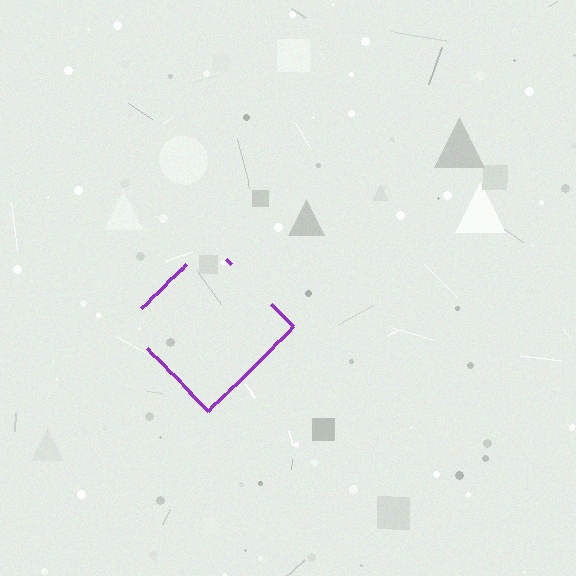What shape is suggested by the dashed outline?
The dashed outline suggests a diamond.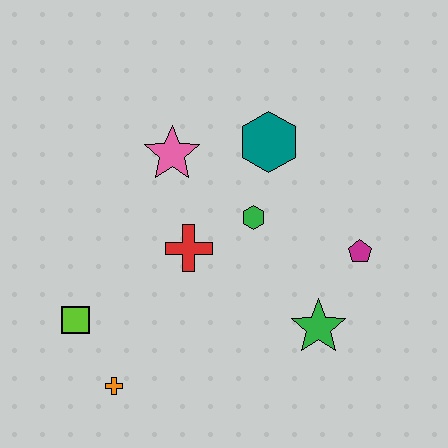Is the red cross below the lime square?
No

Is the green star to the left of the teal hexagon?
No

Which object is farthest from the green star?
The lime square is farthest from the green star.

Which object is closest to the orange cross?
The lime square is closest to the orange cross.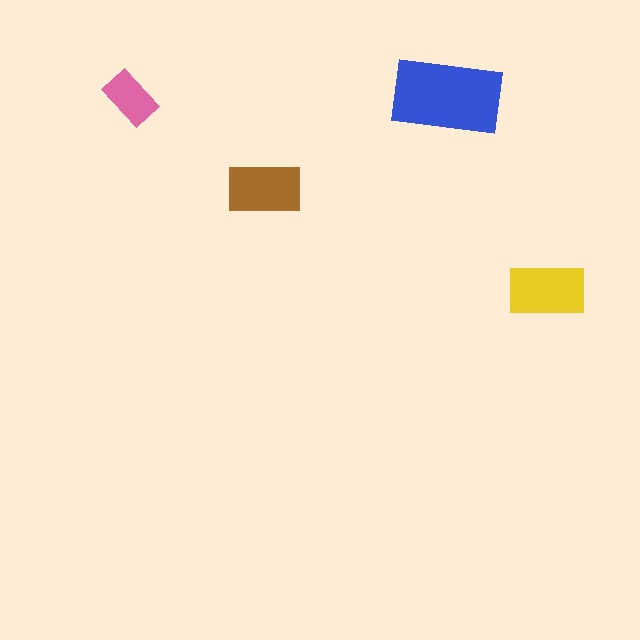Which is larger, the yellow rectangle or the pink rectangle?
The yellow one.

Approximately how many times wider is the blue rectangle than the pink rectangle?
About 2 times wider.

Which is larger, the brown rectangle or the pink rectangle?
The brown one.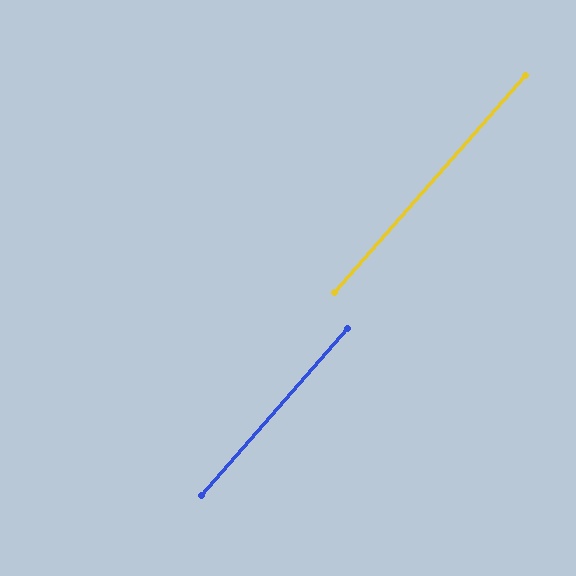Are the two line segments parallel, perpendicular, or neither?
Parallel — their directions differ by only 0.2°.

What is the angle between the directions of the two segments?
Approximately 0 degrees.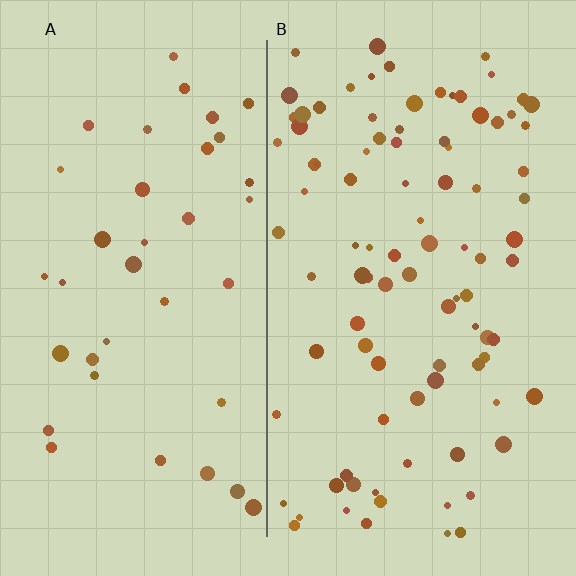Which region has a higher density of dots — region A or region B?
B (the right).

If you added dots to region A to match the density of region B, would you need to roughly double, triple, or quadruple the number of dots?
Approximately double.